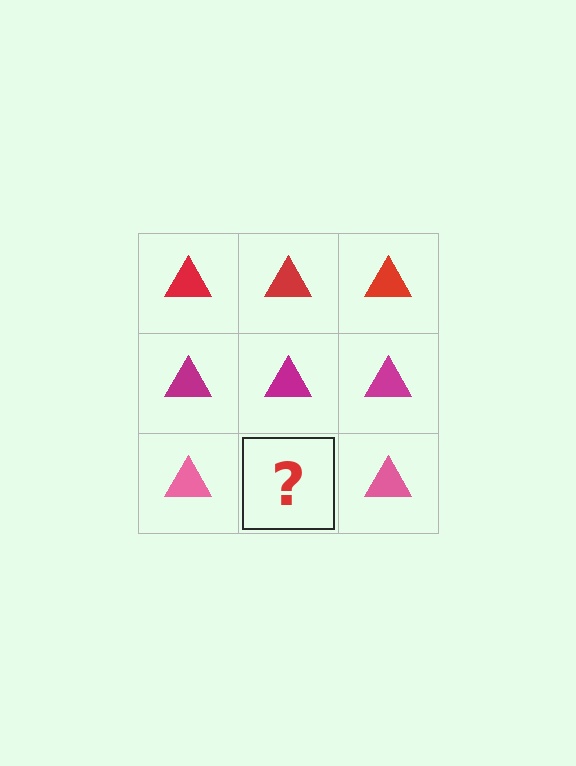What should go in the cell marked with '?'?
The missing cell should contain a pink triangle.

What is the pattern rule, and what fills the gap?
The rule is that each row has a consistent color. The gap should be filled with a pink triangle.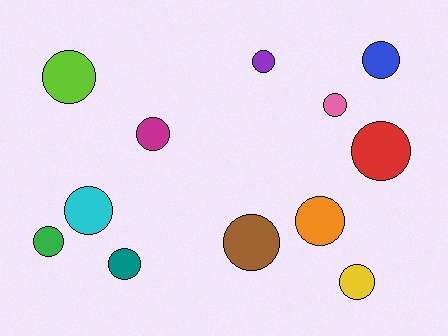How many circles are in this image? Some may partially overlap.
There are 12 circles.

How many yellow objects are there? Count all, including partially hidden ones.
There is 1 yellow object.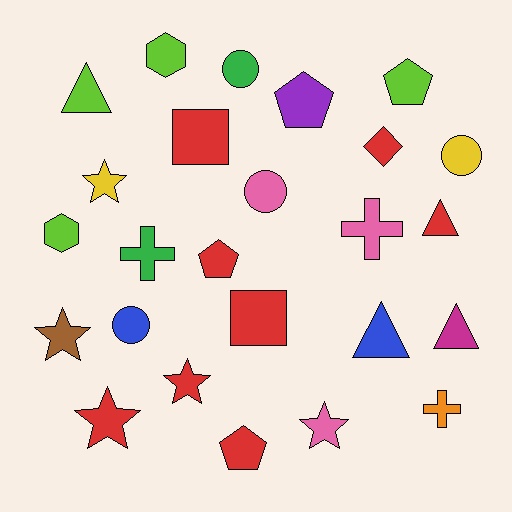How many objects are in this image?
There are 25 objects.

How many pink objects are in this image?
There are 3 pink objects.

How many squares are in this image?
There are 2 squares.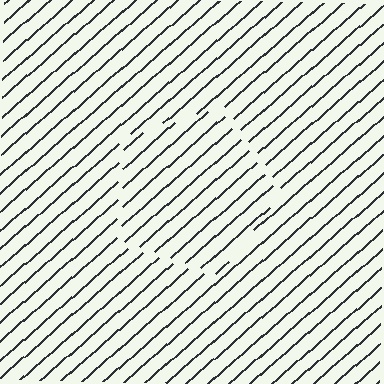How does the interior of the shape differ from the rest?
The interior of the shape contains the same grating, shifted by half a period — the contour is defined by the phase discontinuity where line-ends from the inner and outer gratings abut.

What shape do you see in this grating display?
An illusory pentagon. The interior of the shape contains the same grating, shifted by half a period — the contour is defined by the phase discontinuity where line-ends from the inner and outer gratings abut.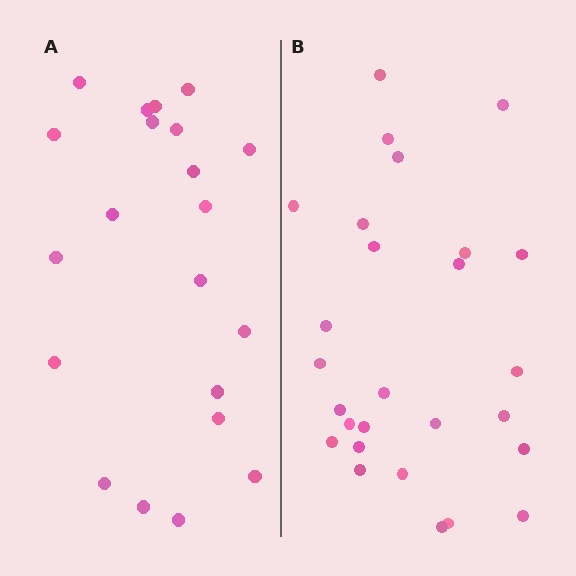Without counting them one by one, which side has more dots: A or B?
Region B (the right region) has more dots.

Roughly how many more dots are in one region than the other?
Region B has about 6 more dots than region A.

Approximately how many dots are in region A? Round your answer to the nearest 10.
About 20 dots. (The exact count is 21, which rounds to 20.)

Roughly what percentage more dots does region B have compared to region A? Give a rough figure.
About 30% more.